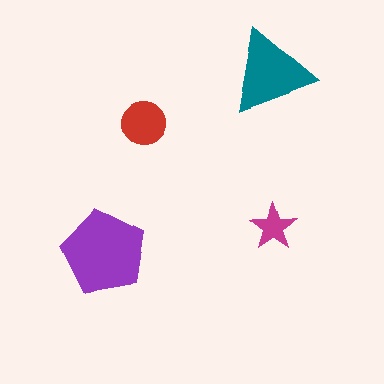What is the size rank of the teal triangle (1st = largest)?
2nd.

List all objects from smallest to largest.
The magenta star, the red circle, the teal triangle, the purple pentagon.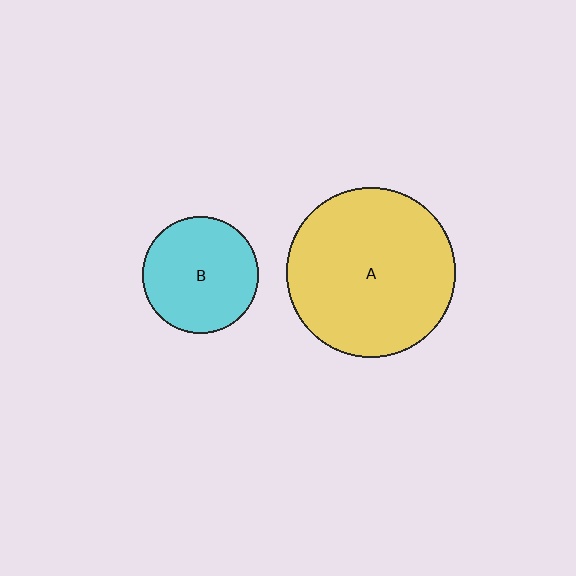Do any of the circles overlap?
No, none of the circles overlap.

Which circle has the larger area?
Circle A (yellow).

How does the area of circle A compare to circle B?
Approximately 2.1 times.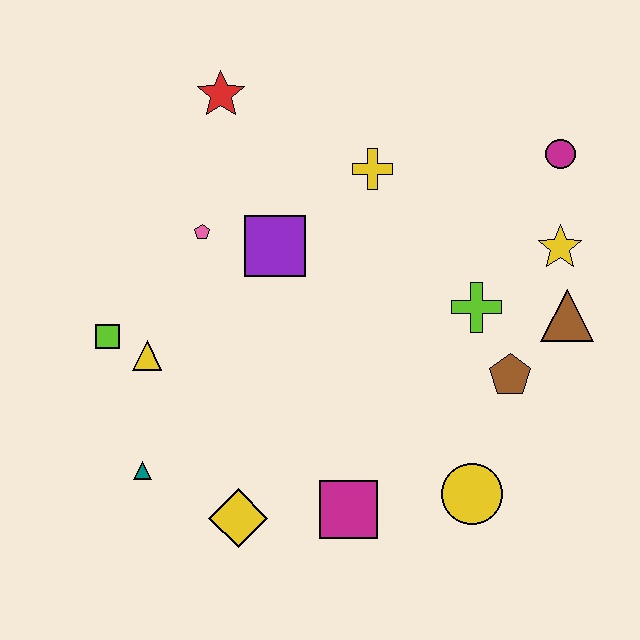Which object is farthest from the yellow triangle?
The magenta circle is farthest from the yellow triangle.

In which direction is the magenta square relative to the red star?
The magenta square is below the red star.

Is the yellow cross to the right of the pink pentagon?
Yes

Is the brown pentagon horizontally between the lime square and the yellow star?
Yes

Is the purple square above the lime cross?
Yes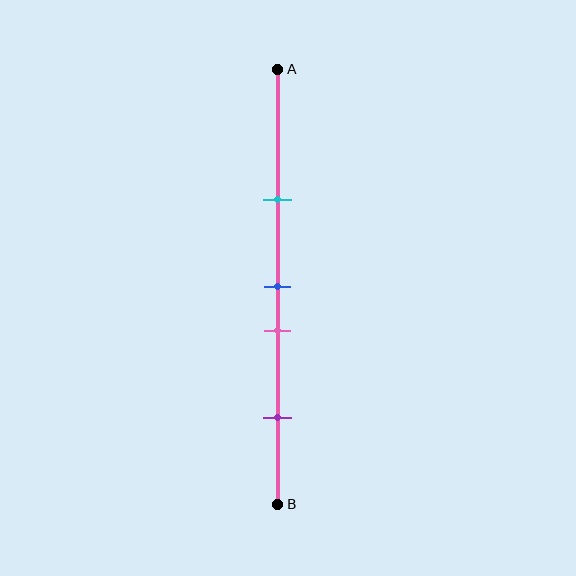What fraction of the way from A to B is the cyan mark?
The cyan mark is approximately 30% (0.3) of the way from A to B.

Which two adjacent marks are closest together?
The blue and pink marks are the closest adjacent pair.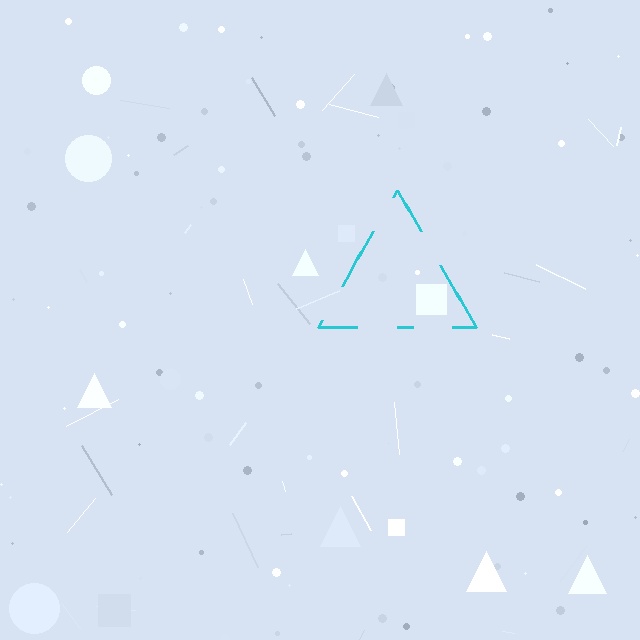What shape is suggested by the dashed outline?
The dashed outline suggests a triangle.